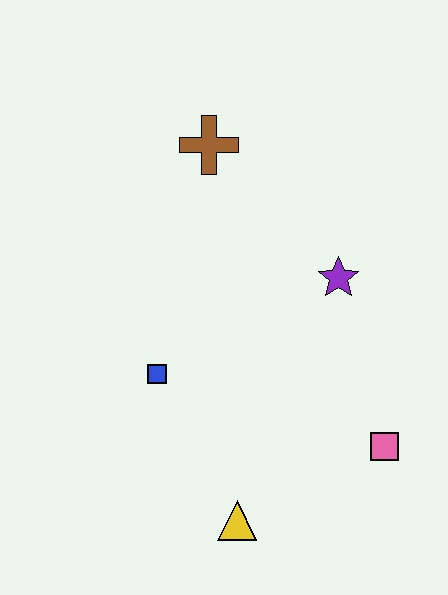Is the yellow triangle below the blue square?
Yes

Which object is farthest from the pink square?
The brown cross is farthest from the pink square.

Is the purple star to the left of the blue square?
No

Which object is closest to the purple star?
The pink square is closest to the purple star.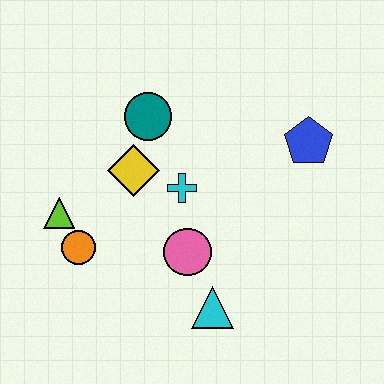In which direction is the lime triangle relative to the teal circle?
The lime triangle is below the teal circle.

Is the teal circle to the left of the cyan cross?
Yes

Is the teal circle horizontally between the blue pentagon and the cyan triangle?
No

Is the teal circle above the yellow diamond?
Yes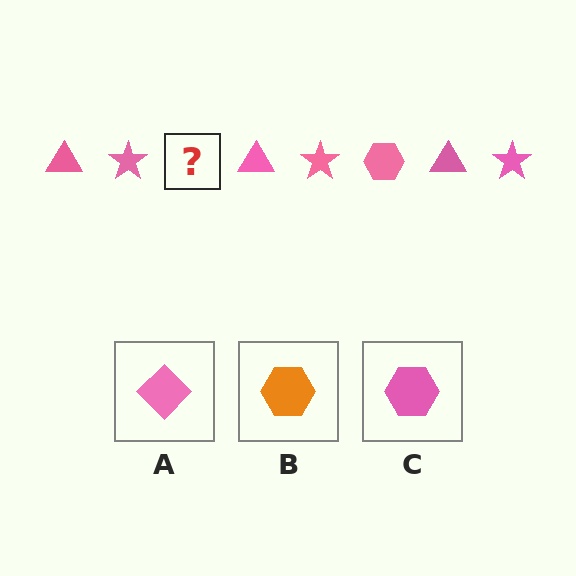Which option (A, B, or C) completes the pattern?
C.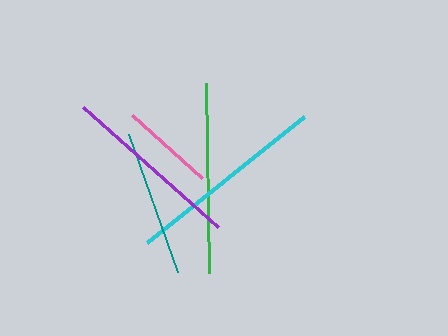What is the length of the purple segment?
The purple segment is approximately 181 pixels long.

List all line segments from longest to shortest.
From longest to shortest: cyan, green, purple, teal, pink.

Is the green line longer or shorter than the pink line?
The green line is longer than the pink line.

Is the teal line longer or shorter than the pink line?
The teal line is longer than the pink line.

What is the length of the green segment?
The green segment is approximately 191 pixels long.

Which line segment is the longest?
The cyan line is the longest at approximately 202 pixels.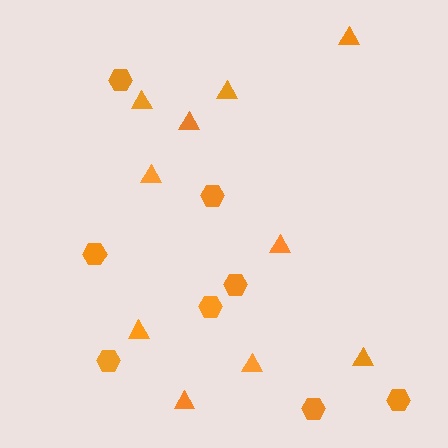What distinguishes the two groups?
There are 2 groups: one group of hexagons (8) and one group of triangles (10).